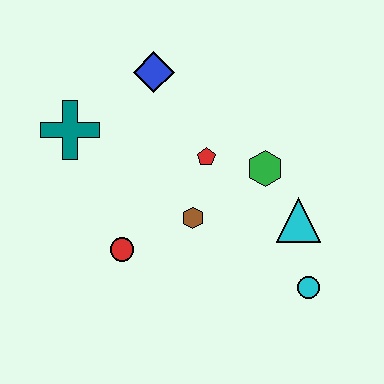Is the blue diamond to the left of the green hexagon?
Yes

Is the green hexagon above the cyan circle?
Yes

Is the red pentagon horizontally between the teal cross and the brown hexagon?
No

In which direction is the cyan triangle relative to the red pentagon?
The cyan triangle is to the right of the red pentagon.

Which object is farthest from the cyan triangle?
The teal cross is farthest from the cyan triangle.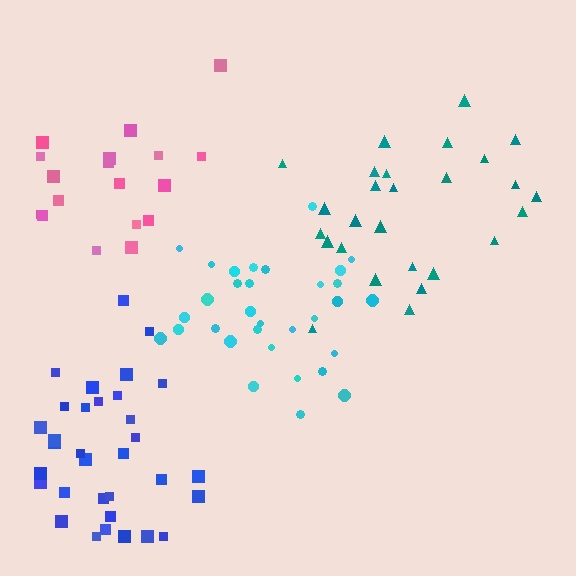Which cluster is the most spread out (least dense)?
Teal.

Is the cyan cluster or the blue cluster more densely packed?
Cyan.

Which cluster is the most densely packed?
Cyan.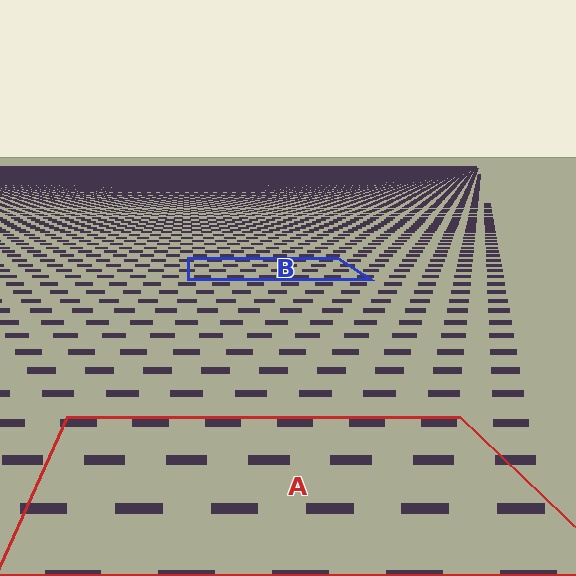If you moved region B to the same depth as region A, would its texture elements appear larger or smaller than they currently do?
They would appear larger. At a closer depth, the same texture elements are projected at a bigger on-screen size.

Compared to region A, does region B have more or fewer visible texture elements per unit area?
Region B has more texture elements per unit area — they are packed more densely because it is farther away.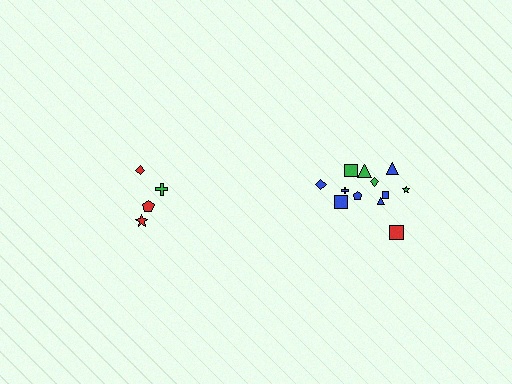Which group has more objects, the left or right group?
The right group.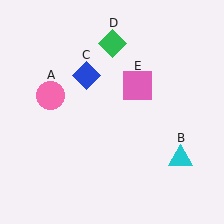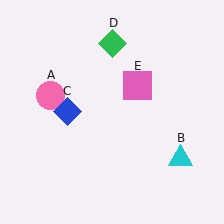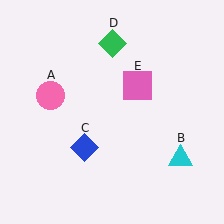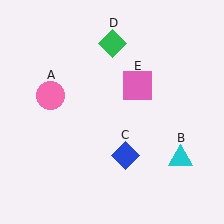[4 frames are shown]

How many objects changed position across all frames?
1 object changed position: blue diamond (object C).